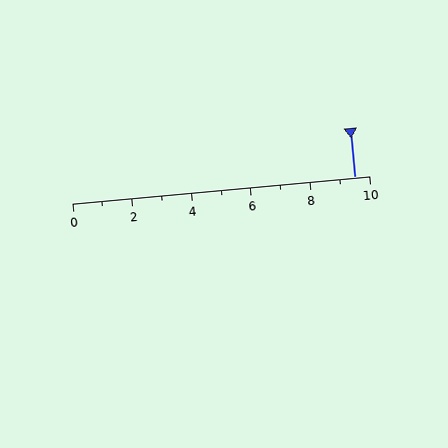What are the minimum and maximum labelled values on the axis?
The axis runs from 0 to 10.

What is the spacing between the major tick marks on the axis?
The major ticks are spaced 2 apart.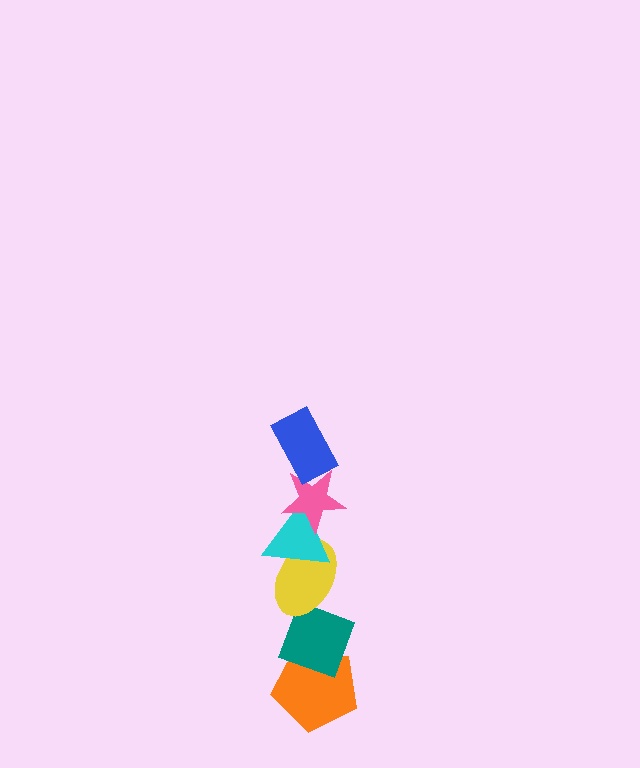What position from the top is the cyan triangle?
The cyan triangle is 3rd from the top.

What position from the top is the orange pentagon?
The orange pentagon is 6th from the top.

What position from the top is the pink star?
The pink star is 2nd from the top.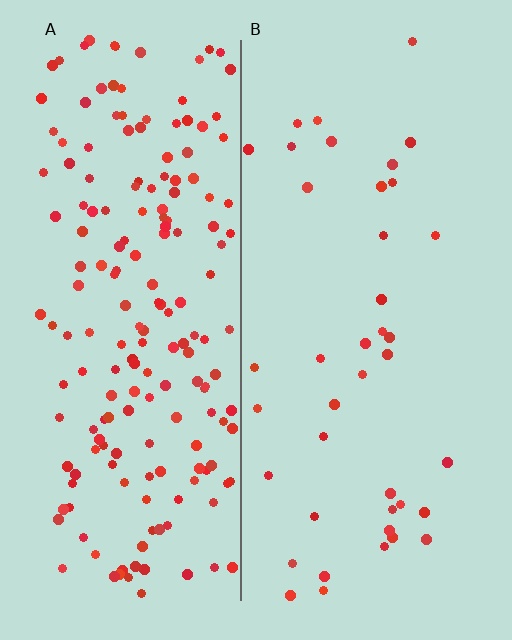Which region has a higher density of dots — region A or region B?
A (the left).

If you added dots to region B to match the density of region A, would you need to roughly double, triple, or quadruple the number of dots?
Approximately quadruple.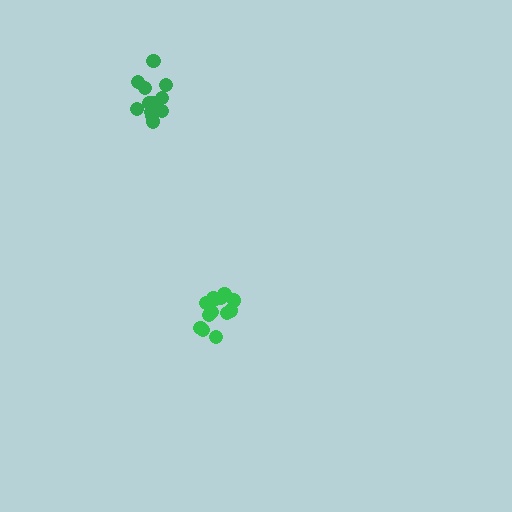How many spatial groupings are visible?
There are 2 spatial groupings.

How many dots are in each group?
Group 1: 12 dots, Group 2: 13 dots (25 total).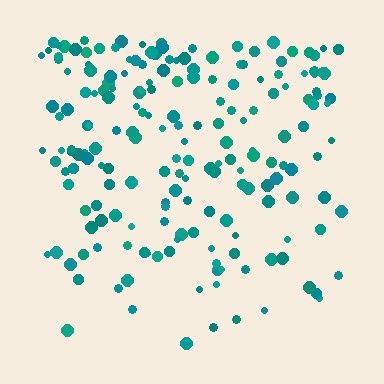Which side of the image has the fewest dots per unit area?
The bottom.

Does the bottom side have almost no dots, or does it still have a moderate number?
Still a moderate number, just noticeably fewer than the top.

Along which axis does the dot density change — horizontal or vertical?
Vertical.